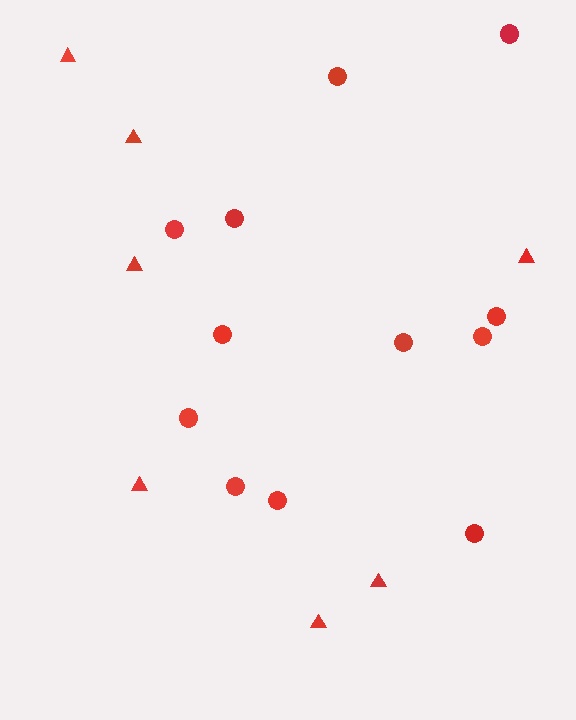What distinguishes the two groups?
There are 2 groups: one group of triangles (7) and one group of circles (12).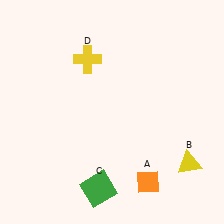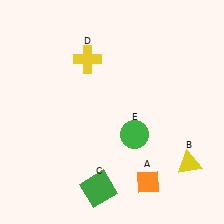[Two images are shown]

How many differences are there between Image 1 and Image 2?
There is 1 difference between the two images.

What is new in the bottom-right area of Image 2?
A green circle (E) was added in the bottom-right area of Image 2.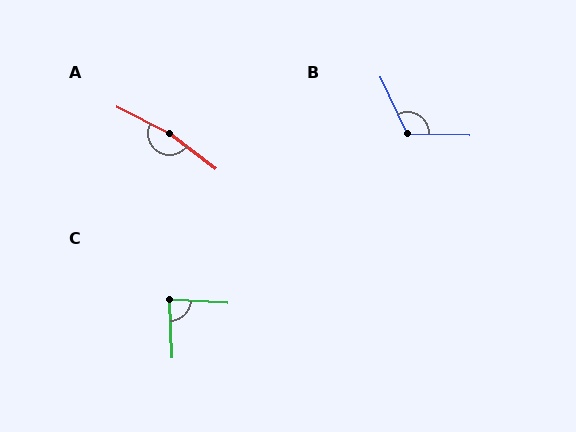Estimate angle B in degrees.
Approximately 116 degrees.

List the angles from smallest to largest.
C (84°), B (116°), A (169°).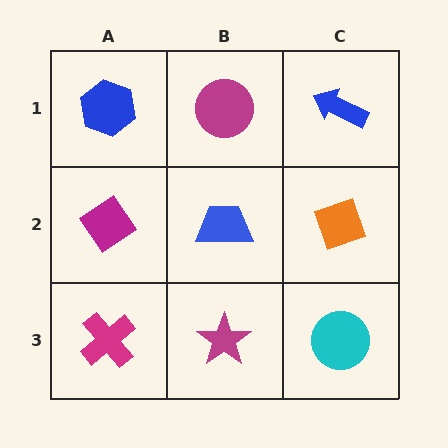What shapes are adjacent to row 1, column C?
An orange diamond (row 2, column C), a magenta circle (row 1, column B).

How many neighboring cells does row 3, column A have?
2.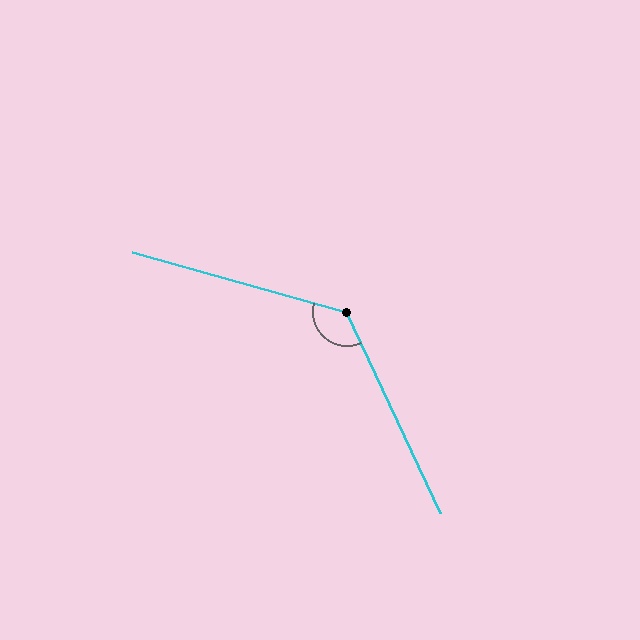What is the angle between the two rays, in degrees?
Approximately 130 degrees.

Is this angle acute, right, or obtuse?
It is obtuse.